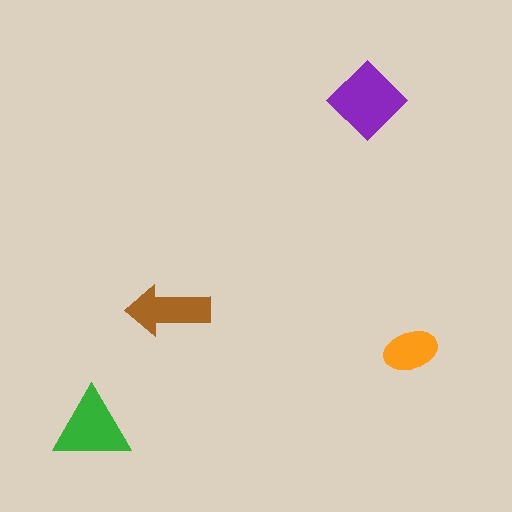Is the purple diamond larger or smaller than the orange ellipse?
Larger.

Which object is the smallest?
The orange ellipse.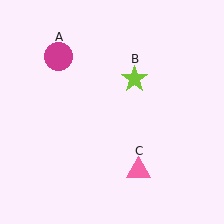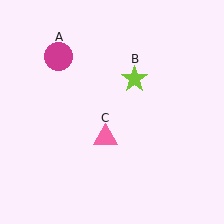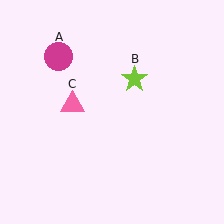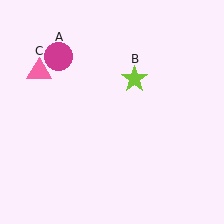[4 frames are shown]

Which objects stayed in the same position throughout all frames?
Magenta circle (object A) and lime star (object B) remained stationary.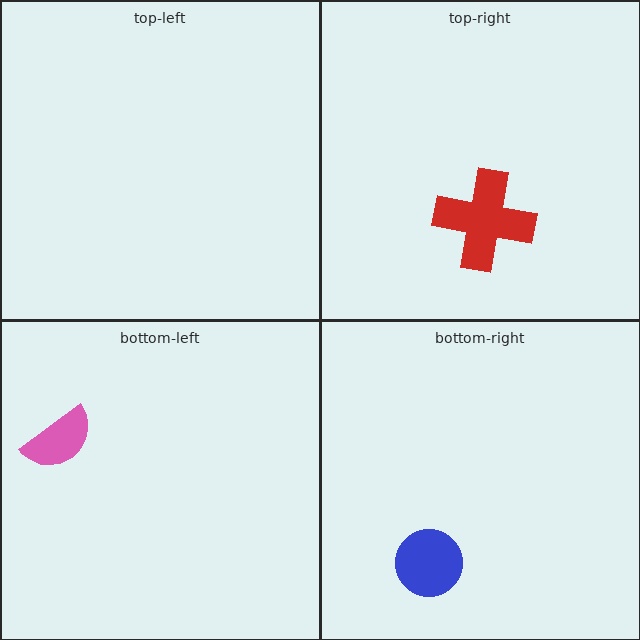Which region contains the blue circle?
The bottom-right region.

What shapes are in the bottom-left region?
The pink semicircle.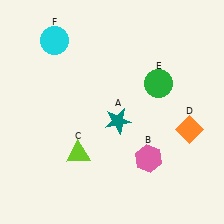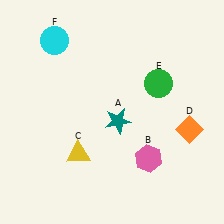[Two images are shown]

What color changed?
The triangle (C) changed from lime in Image 1 to yellow in Image 2.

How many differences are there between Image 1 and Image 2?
There is 1 difference between the two images.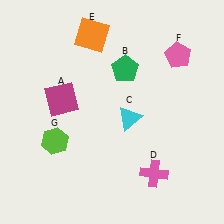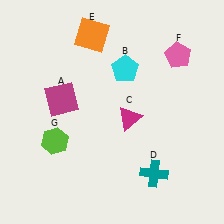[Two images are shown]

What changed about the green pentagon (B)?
In Image 1, B is green. In Image 2, it changed to cyan.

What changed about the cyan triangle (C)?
In Image 1, C is cyan. In Image 2, it changed to magenta.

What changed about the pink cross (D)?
In Image 1, D is pink. In Image 2, it changed to teal.